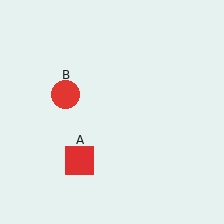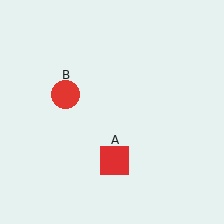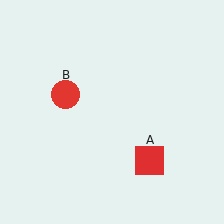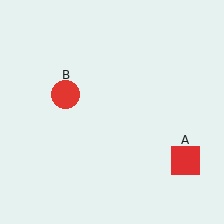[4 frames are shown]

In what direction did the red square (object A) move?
The red square (object A) moved right.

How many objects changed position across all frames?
1 object changed position: red square (object A).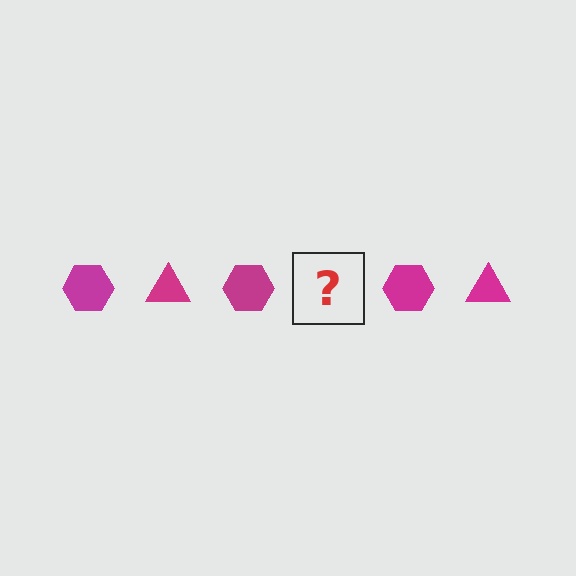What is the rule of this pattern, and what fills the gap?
The rule is that the pattern cycles through hexagon, triangle shapes in magenta. The gap should be filled with a magenta triangle.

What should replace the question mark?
The question mark should be replaced with a magenta triangle.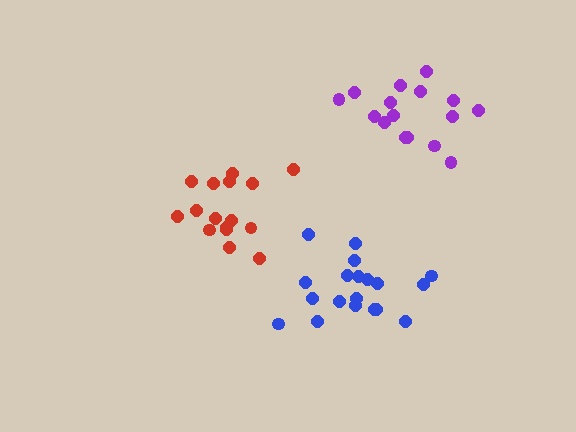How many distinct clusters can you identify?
There are 3 distinct clusters.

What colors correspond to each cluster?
The clusters are colored: blue, red, purple.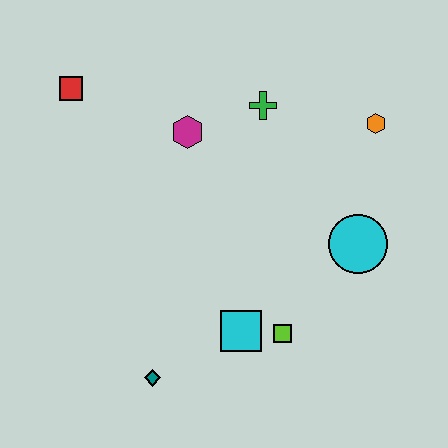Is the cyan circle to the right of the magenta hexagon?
Yes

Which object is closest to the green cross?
The magenta hexagon is closest to the green cross.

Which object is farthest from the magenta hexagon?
The teal diamond is farthest from the magenta hexagon.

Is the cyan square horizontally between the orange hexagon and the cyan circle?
No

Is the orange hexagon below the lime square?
No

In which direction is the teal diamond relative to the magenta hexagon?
The teal diamond is below the magenta hexagon.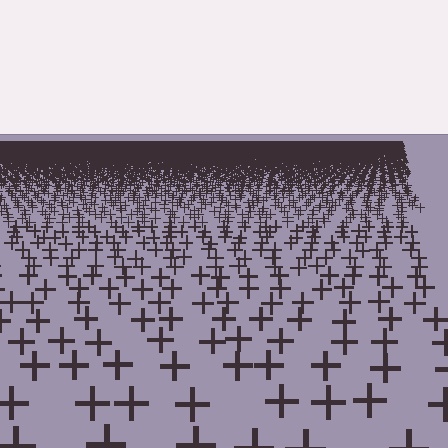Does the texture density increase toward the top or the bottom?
Density increases toward the top.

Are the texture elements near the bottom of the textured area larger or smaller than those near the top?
Larger. Near the bottom, elements are closer to the viewer and appear at a bigger on-screen size.